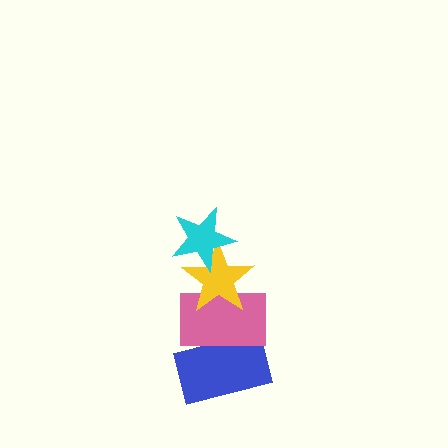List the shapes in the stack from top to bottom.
From top to bottom: the cyan star, the yellow star, the pink rectangle, the blue rectangle.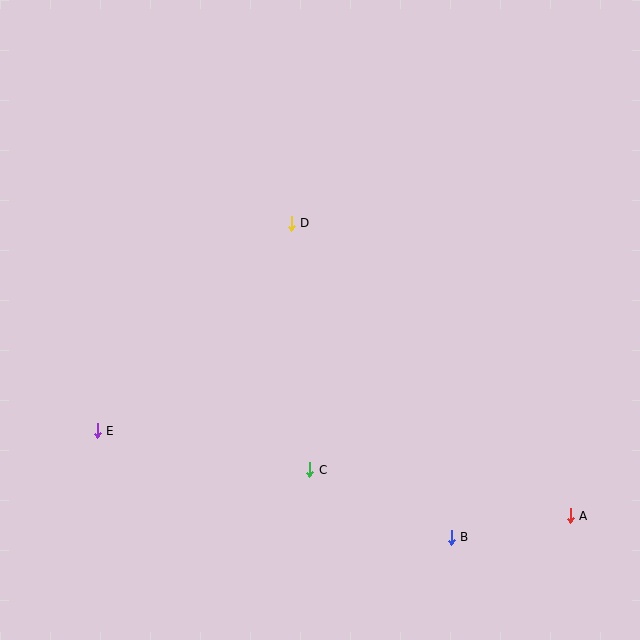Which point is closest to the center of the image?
Point D at (291, 223) is closest to the center.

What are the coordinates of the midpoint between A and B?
The midpoint between A and B is at (511, 527).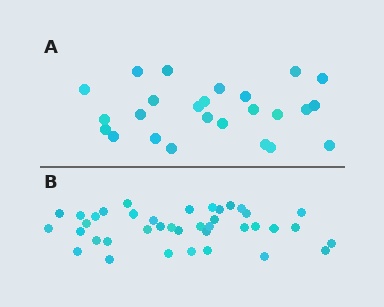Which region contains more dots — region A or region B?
Region B (the bottom region) has more dots.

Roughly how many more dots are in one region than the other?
Region B has approximately 15 more dots than region A.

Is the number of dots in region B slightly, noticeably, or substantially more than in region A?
Region B has substantially more. The ratio is roughly 1.6 to 1.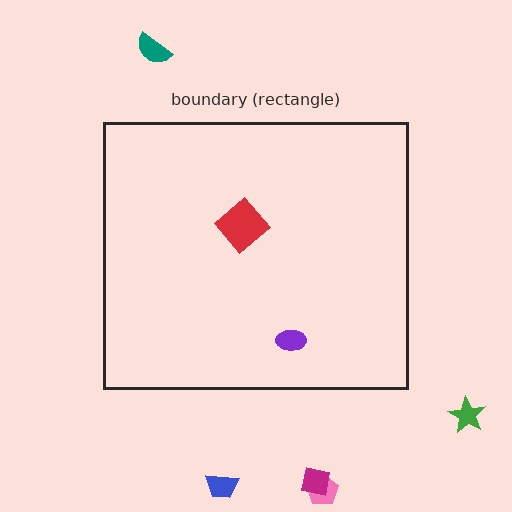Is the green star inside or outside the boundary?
Outside.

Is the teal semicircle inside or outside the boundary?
Outside.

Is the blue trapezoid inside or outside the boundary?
Outside.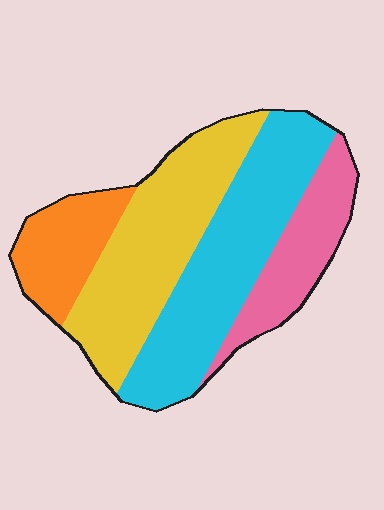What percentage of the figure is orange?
Orange covers about 15% of the figure.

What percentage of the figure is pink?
Pink takes up about one sixth (1/6) of the figure.